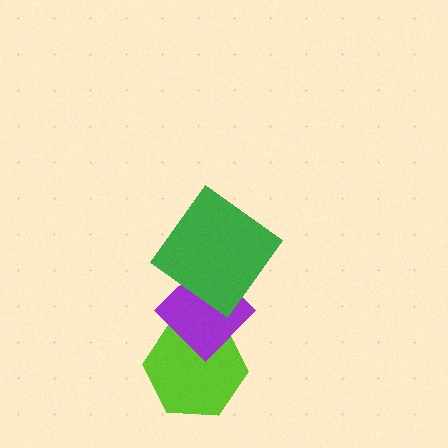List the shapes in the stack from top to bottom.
From top to bottom: the green diamond, the purple diamond, the lime hexagon.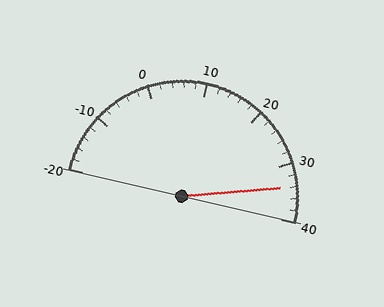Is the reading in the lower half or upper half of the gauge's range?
The reading is in the upper half of the range (-20 to 40).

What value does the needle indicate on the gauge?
The needle indicates approximately 34.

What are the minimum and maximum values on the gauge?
The gauge ranges from -20 to 40.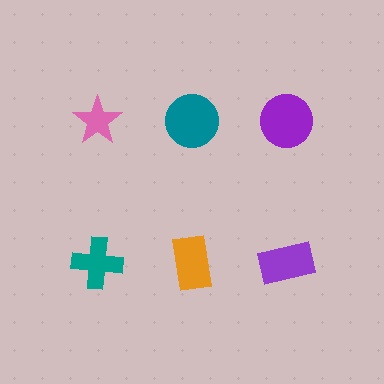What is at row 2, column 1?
A teal cross.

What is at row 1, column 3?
A purple circle.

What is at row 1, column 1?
A pink star.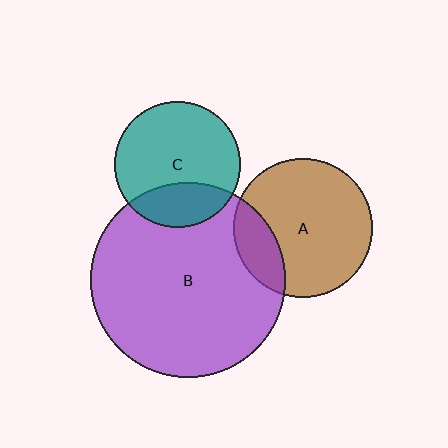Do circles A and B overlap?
Yes.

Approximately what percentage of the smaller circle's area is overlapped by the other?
Approximately 20%.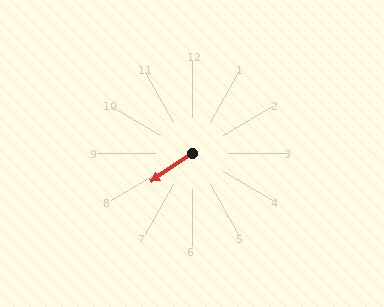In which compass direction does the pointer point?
Southwest.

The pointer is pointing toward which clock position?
Roughly 8 o'clock.